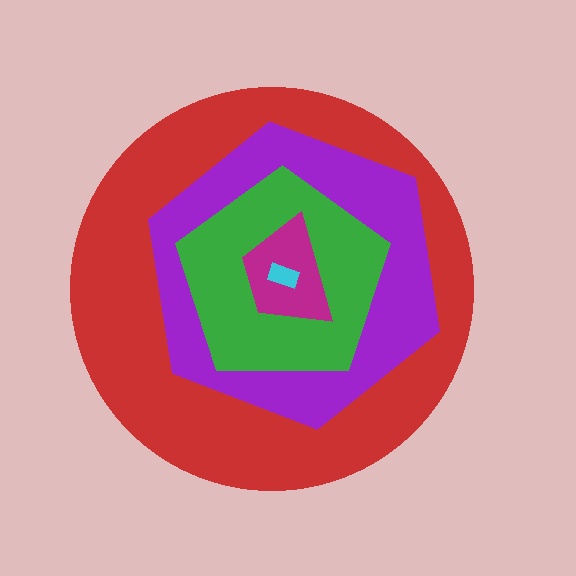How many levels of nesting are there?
5.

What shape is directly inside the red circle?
The purple hexagon.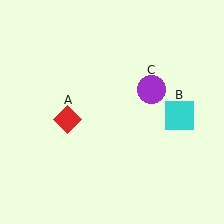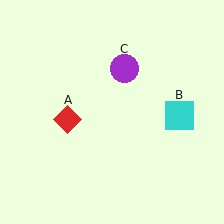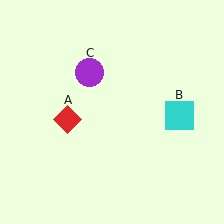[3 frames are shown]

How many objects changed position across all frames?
1 object changed position: purple circle (object C).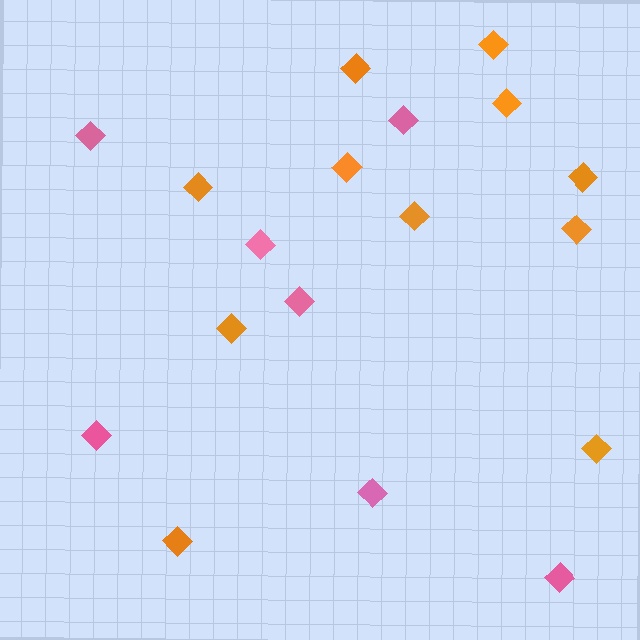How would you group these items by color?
There are 2 groups: one group of pink diamonds (7) and one group of orange diamonds (11).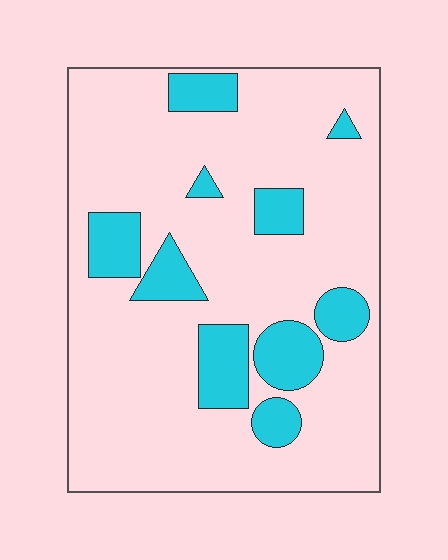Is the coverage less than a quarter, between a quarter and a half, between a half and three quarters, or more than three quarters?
Less than a quarter.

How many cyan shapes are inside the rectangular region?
10.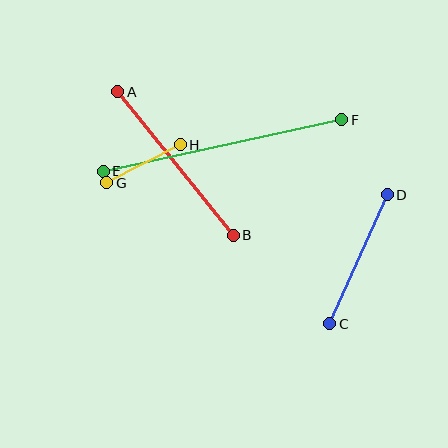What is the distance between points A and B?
The distance is approximately 184 pixels.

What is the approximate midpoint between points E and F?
The midpoint is at approximately (223, 145) pixels.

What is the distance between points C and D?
The distance is approximately 141 pixels.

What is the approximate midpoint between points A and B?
The midpoint is at approximately (175, 163) pixels.